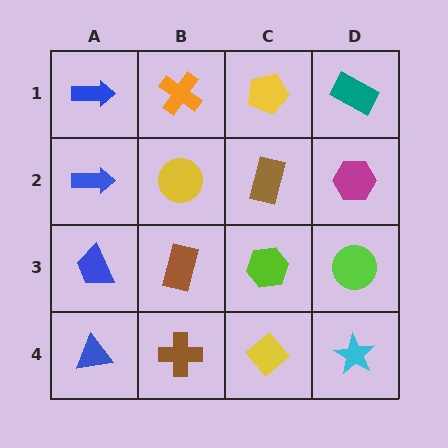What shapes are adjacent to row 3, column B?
A yellow circle (row 2, column B), a brown cross (row 4, column B), a blue trapezoid (row 3, column A), a lime hexagon (row 3, column C).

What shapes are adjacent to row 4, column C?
A lime hexagon (row 3, column C), a brown cross (row 4, column B), a cyan star (row 4, column D).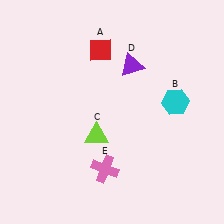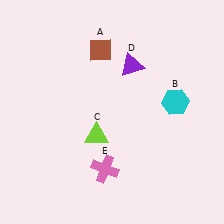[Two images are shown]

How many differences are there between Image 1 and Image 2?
There is 1 difference between the two images.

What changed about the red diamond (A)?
In Image 1, A is red. In Image 2, it changed to brown.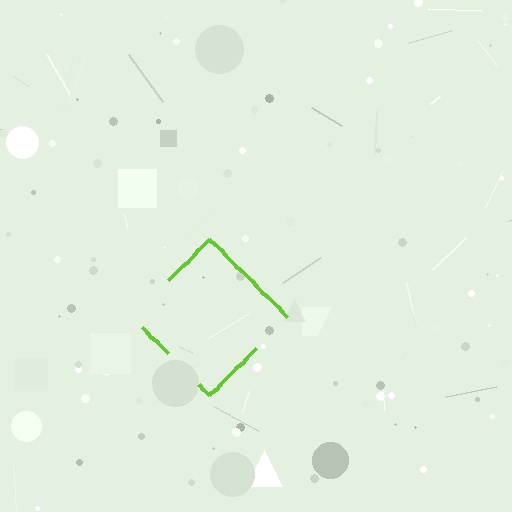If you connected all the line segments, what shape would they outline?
They would outline a diamond.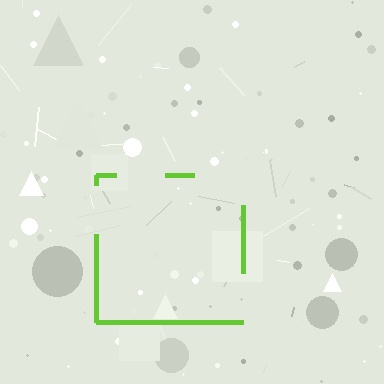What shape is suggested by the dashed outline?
The dashed outline suggests a square.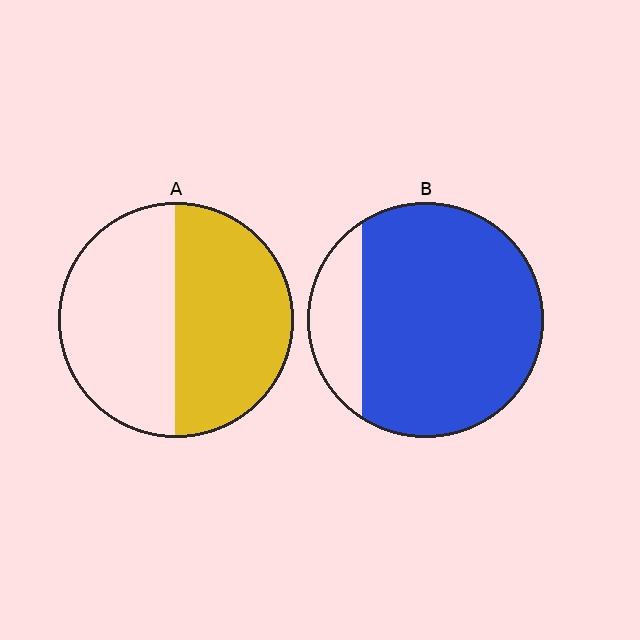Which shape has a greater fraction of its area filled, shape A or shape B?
Shape B.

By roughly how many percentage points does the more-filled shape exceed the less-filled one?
By roughly 30 percentage points (B over A).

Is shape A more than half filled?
Roughly half.